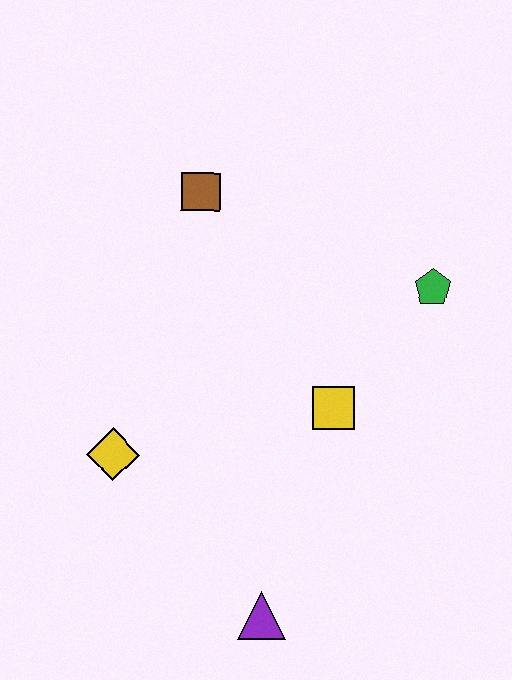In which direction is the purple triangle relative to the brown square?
The purple triangle is below the brown square.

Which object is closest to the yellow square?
The green pentagon is closest to the yellow square.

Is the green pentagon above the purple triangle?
Yes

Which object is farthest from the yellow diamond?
The green pentagon is farthest from the yellow diamond.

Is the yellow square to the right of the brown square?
Yes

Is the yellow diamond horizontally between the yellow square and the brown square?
No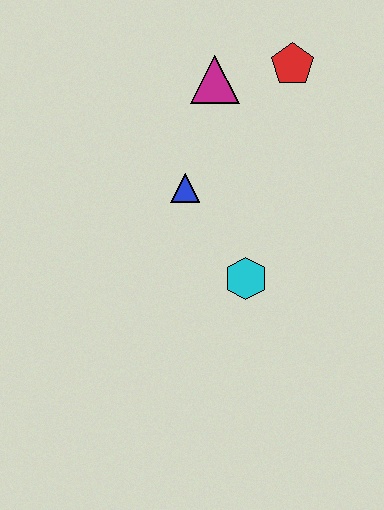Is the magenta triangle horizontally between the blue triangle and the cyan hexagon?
Yes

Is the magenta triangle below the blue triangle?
No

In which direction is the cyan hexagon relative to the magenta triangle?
The cyan hexagon is below the magenta triangle.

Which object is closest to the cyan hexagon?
The blue triangle is closest to the cyan hexagon.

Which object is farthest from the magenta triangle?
The cyan hexagon is farthest from the magenta triangle.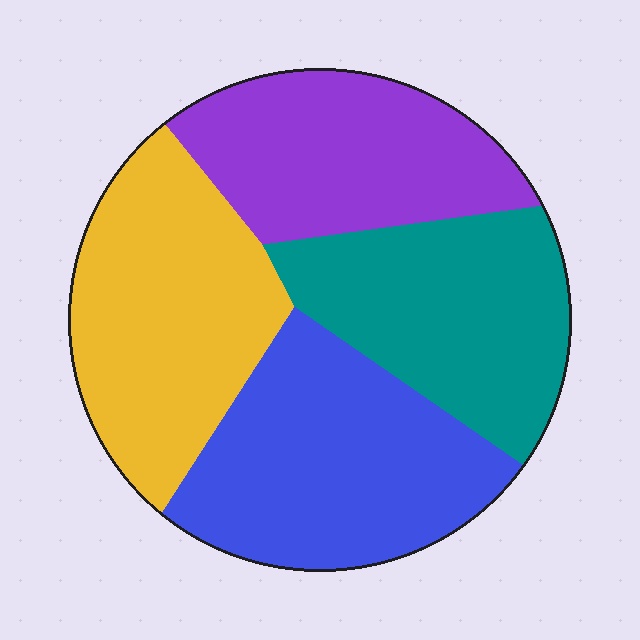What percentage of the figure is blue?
Blue takes up about one quarter (1/4) of the figure.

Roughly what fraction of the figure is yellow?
Yellow takes up about one quarter (1/4) of the figure.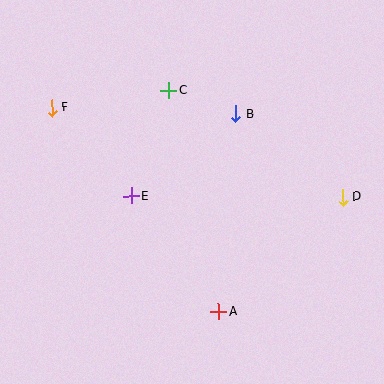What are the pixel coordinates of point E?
Point E is at (131, 196).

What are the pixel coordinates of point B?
Point B is at (236, 114).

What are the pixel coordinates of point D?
Point D is at (343, 197).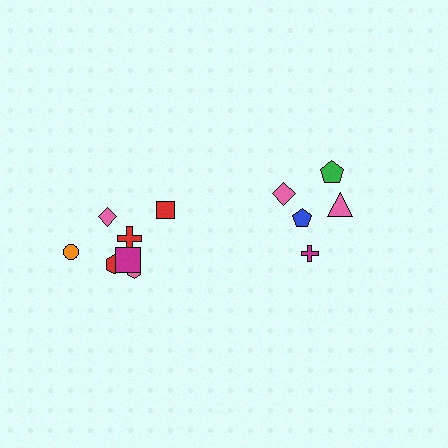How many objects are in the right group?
There are 5 objects.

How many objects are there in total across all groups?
There are 12 objects.